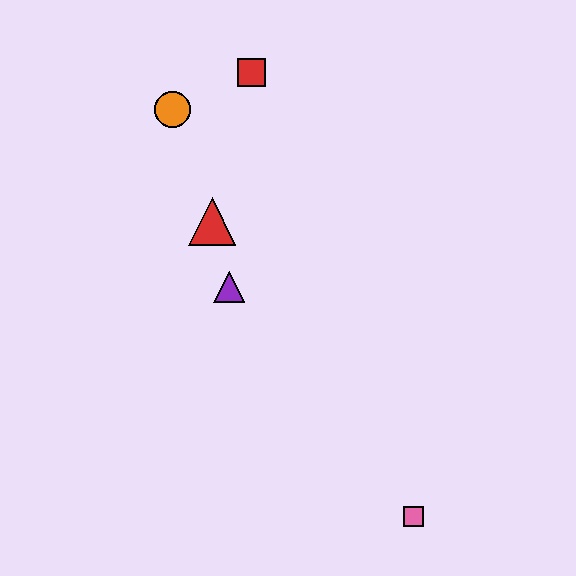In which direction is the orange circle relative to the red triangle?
The orange circle is above the red triangle.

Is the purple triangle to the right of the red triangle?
Yes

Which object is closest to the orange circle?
The red square is closest to the orange circle.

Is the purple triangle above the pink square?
Yes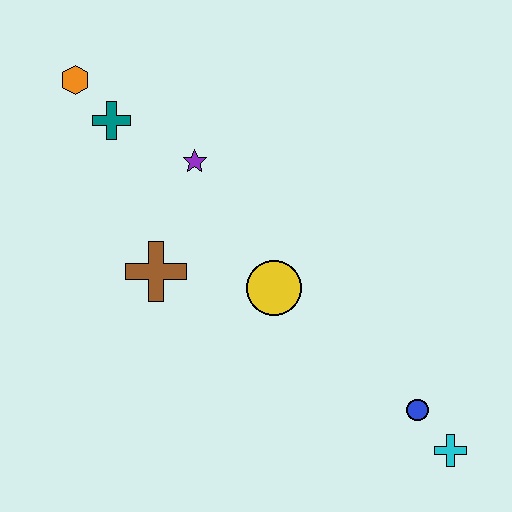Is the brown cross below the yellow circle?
No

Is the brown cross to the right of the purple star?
No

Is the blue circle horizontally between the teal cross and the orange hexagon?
No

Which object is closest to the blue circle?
The cyan cross is closest to the blue circle.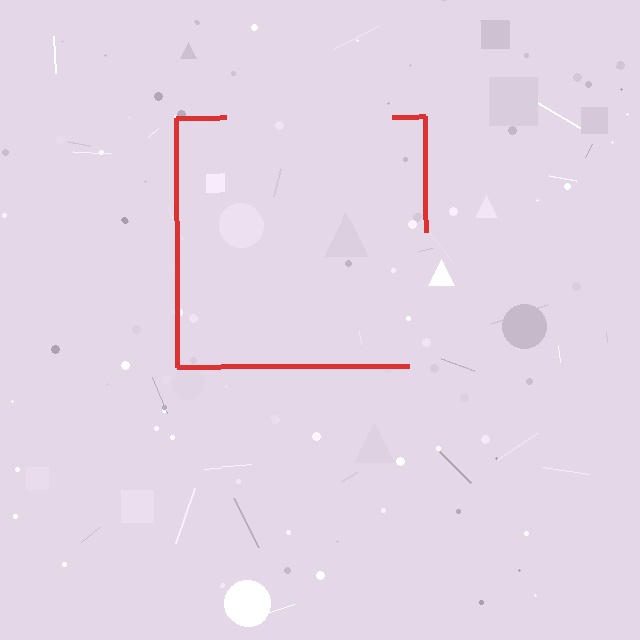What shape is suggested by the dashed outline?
The dashed outline suggests a square.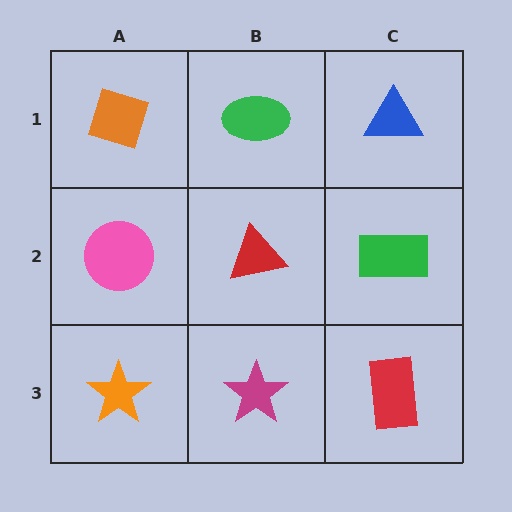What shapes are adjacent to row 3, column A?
A pink circle (row 2, column A), a magenta star (row 3, column B).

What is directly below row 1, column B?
A red triangle.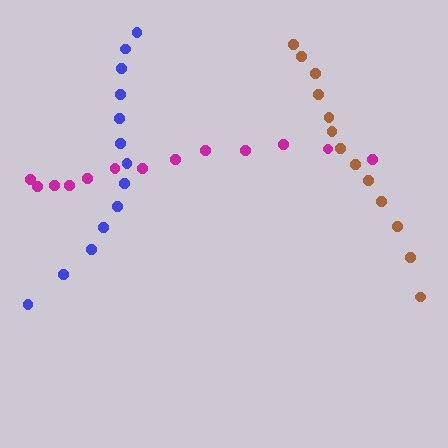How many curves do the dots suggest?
There are 3 distinct paths.